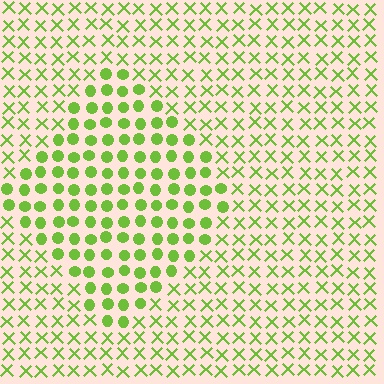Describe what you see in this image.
The image is filled with small lime elements arranged in a uniform grid. A diamond-shaped region contains circles, while the surrounding area contains X marks. The boundary is defined purely by the change in element shape.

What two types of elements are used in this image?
The image uses circles inside the diamond region and X marks outside it.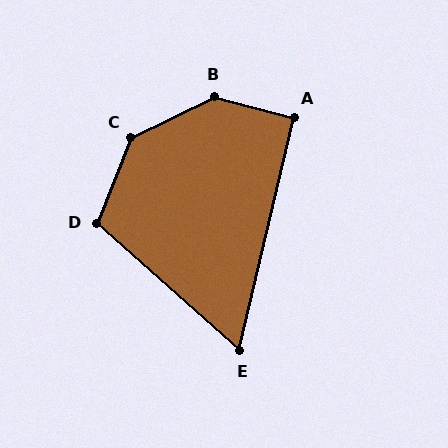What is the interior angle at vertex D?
Approximately 110 degrees (obtuse).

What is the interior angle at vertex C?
Approximately 137 degrees (obtuse).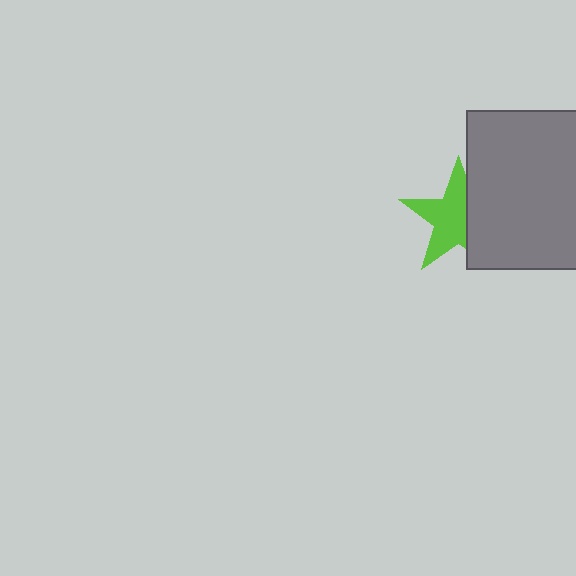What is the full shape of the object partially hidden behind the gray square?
The partially hidden object is a lime star.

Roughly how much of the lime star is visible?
About half of it is visible (roughly 62%).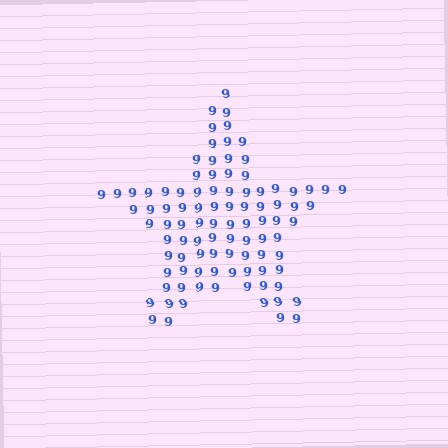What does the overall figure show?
The overall figure shows a star.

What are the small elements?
The small elements are digit 9's.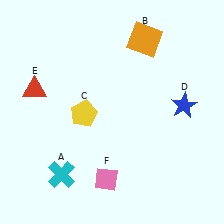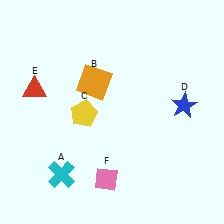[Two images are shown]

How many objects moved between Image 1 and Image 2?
1 object moved between the two images.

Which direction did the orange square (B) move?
The orange square (B) moved left.